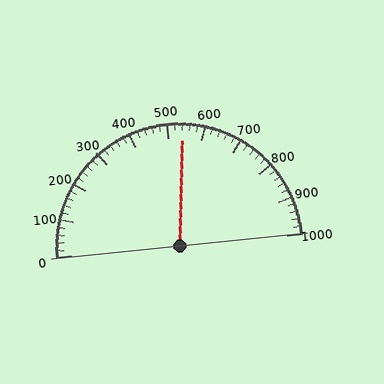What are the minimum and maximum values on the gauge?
The gauge ranges from 0 to 1000.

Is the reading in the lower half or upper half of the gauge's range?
The reading is in the upper half of the range (0 to 1000).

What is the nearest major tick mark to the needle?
The nearest major tick mark is 500.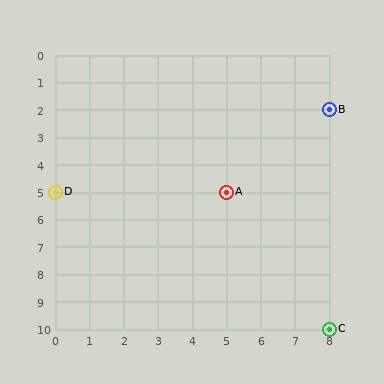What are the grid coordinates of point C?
Point C is at grid coordinates (8, 10).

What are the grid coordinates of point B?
Point B is at grid coordinates (8, 2).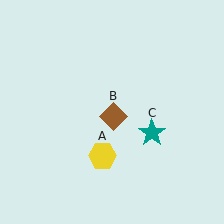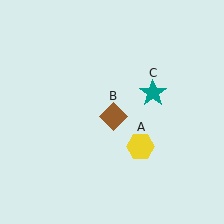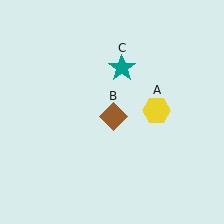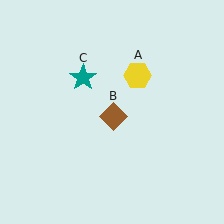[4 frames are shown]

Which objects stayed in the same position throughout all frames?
Brown diamond (object B) remained stationary.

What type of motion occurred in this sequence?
The yellow hexagon (object A), teal star (object C) rotated counterclockwise around the center of the scene.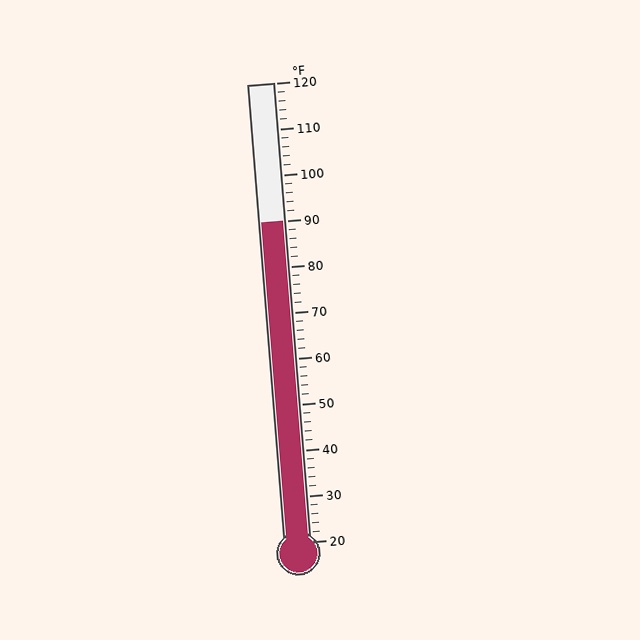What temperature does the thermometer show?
The thermometer shows approximately 90°F.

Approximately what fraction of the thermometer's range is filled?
The thermometer is filled to approximately 70% of its range.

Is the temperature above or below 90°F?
The temperature is at 90°F.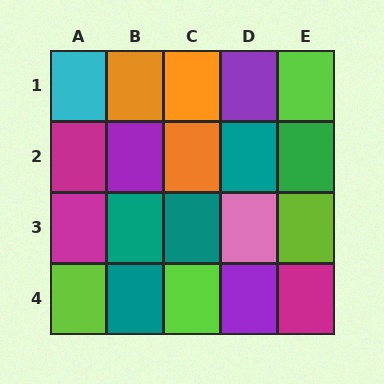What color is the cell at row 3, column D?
Pink.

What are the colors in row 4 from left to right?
Lime, teal, lime, purple, magenta.